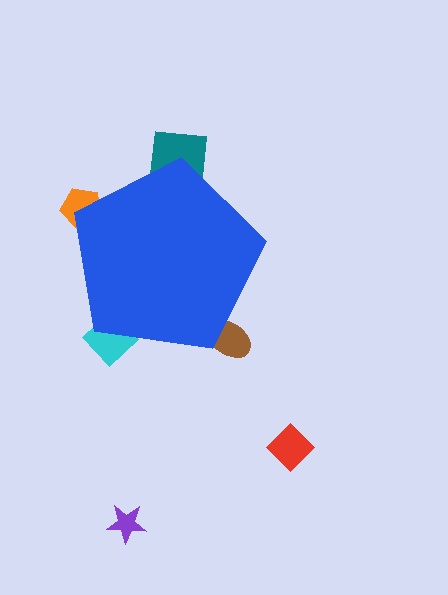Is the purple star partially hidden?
No, the purple star is fully visible.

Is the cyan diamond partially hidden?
Yes, the cyan diamond is partially hidden behind the blue pentagon.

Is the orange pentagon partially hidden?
Yes, the orange pentagon is partially hidden behind the blue pentagon.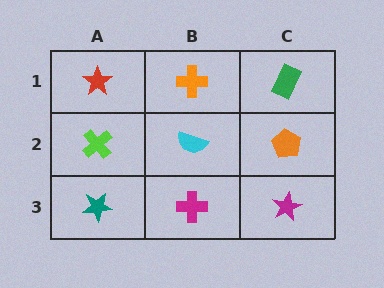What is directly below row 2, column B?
A magenta cross.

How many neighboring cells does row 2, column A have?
3.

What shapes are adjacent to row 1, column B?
A cyan semicircle (row 2, column B), a red star (row 1, column A), a green rectangle (row 1, column C).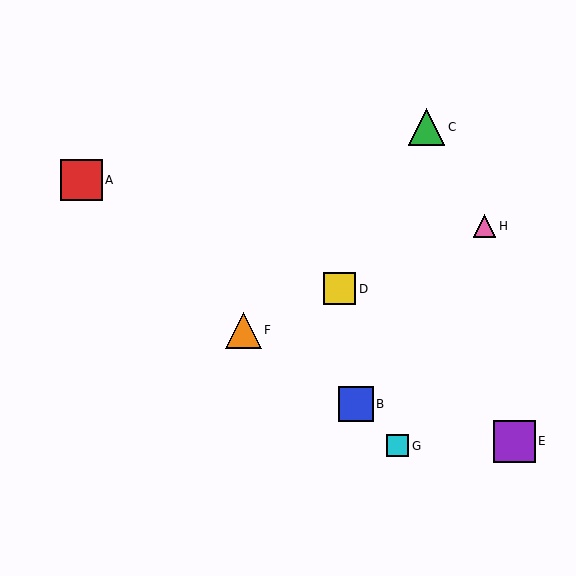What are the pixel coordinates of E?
Object E is at (514, 442).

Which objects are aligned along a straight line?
Objects D, F, H are aligned along a straight line.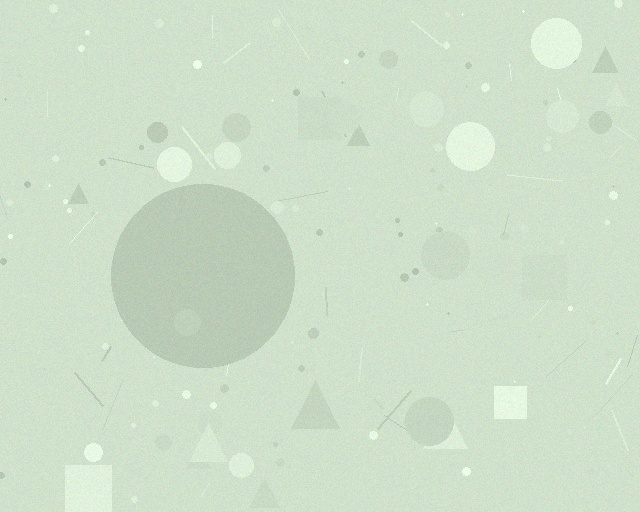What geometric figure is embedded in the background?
A circle is embedded in the background.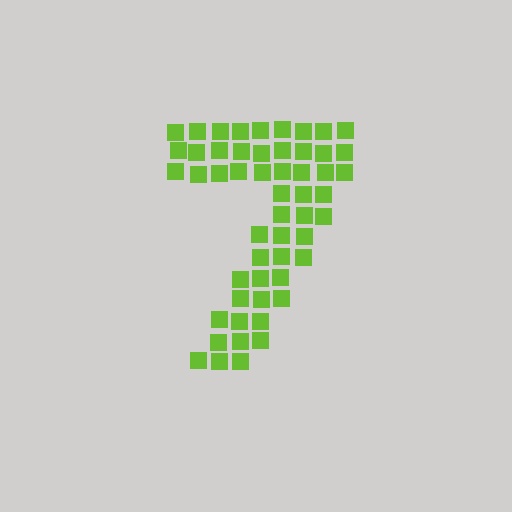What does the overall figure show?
The overall figure shows the digit 7.